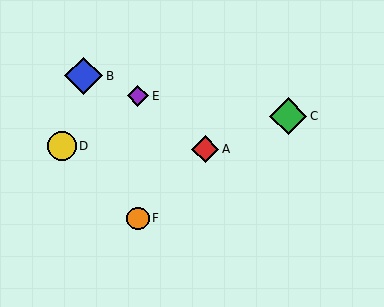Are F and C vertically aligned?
No, F is at x≈138 and C is at x≈288.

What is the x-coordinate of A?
Object A is at x≈205.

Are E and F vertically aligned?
Yes, both are at x≈138.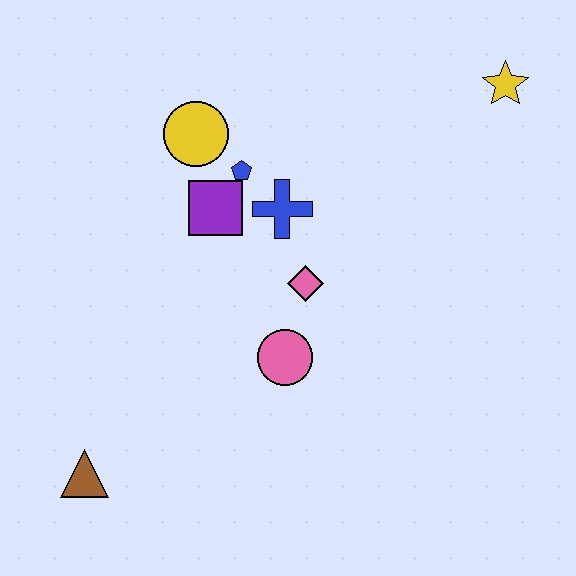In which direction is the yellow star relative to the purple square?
The yellow star is to the right of the purple square.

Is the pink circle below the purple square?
Yes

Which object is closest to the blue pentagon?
The purple square is closest to the blue pentagon.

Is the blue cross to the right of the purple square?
Yes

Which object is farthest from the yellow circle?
The brown triangle is farthest from the yellow circle.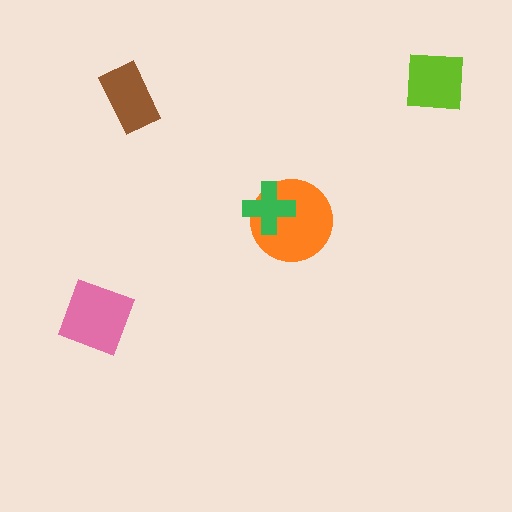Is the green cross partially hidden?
No, no other shape covers it.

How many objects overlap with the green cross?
1 object overlaps with the green cross.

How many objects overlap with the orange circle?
1 object overlaps with the orange circle.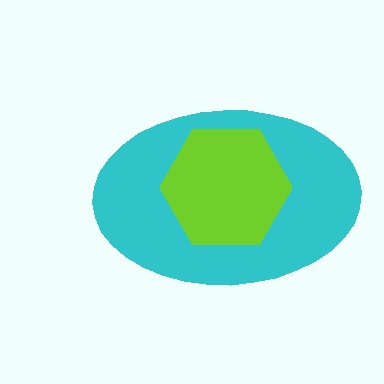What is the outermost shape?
The cyan ellipse.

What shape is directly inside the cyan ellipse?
The lime hexagon.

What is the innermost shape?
The lime hexagon.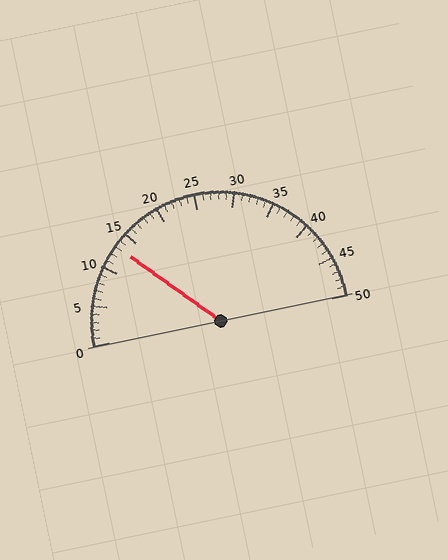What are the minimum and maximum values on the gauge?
The gauge ranges from 0 to 50.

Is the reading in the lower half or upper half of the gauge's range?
The reading is in the lower half of the range (0 to 50).